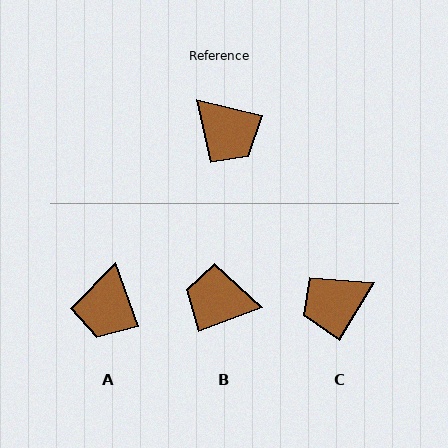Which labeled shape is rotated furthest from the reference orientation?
B, about 145 degrees away.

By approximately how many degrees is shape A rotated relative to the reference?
Approximately 57 degrees clockwise.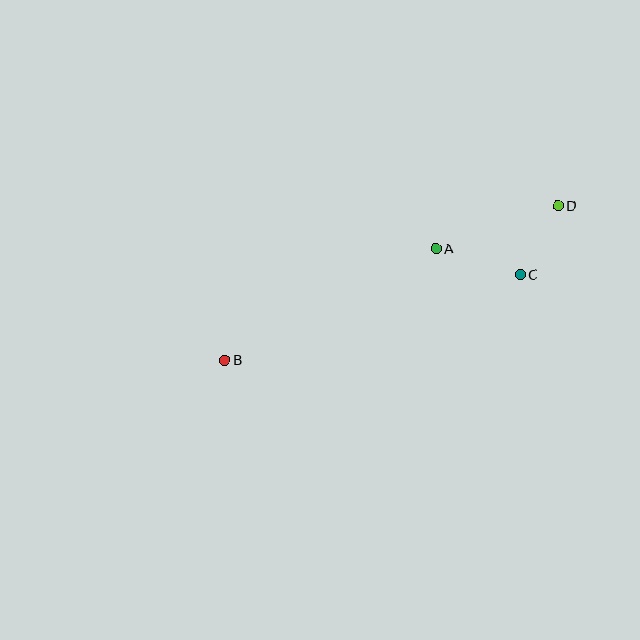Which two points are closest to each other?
Points C and D are closest to each other.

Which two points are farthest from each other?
Points B and D are farthest from each other.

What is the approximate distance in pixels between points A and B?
The distance between A and B is approximately 239 pixels.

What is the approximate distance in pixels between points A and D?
The distance between A and D is approximately 129 pixels.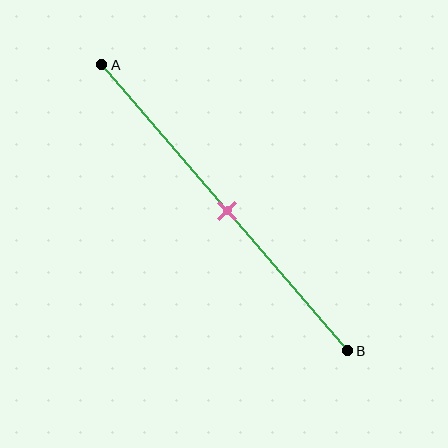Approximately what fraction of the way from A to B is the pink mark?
The pink mark is approximately 50% of the way from A to B.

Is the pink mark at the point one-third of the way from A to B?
No, the mark is at about 50% from A, not at the 33% one-third point.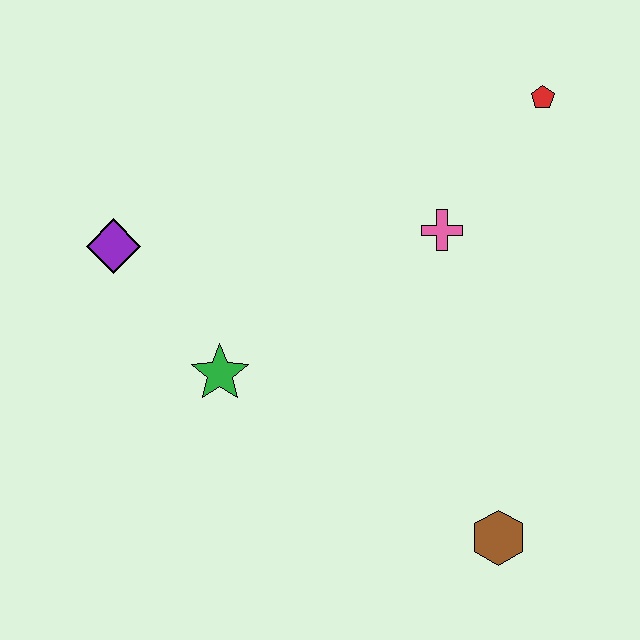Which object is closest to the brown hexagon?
The pink cross is closest to the brown hexagon.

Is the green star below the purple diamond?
Yes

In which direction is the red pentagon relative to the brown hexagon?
The red pentagon is above the brown hexagon.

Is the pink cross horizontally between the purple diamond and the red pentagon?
Yes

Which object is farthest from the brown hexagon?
The purple diamond is farthest from the brown hexagon.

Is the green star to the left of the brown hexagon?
Yes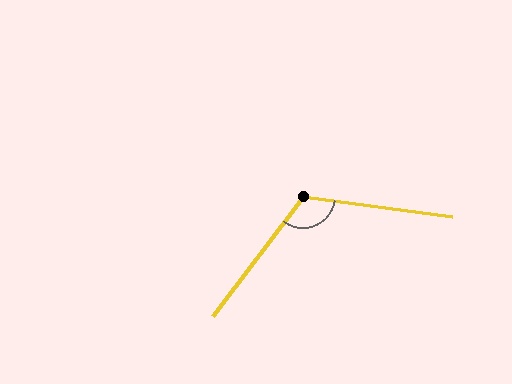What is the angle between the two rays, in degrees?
Approximately 119 degrees.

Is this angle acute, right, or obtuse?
It is obtuse.